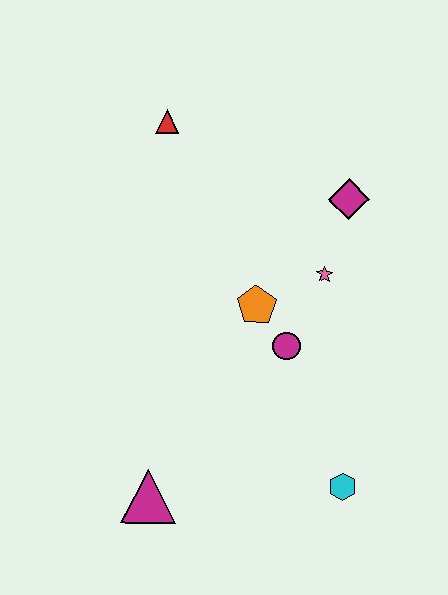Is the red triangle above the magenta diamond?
Yes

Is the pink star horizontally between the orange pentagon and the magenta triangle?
No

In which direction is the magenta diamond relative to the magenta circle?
The magenta diamond is above the magenta circle.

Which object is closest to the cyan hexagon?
The magenta circle is closest to the cyan hexagon.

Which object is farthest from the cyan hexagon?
The red triangle is farthest from the cyan hexagon.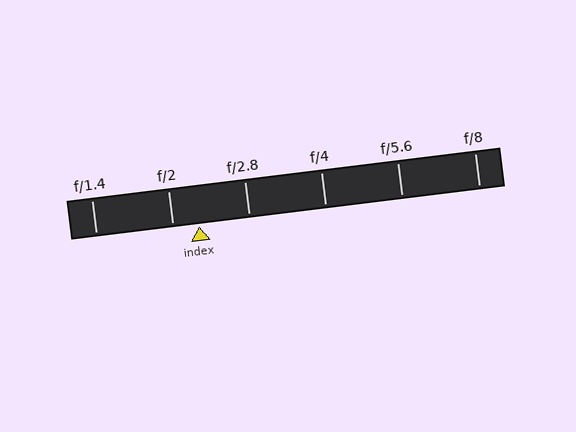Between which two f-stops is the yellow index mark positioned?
The index mark is between f/2 and f/2.8.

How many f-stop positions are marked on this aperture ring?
There are 6 f-stop positions marked.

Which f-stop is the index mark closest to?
The index mark is closest to f/2.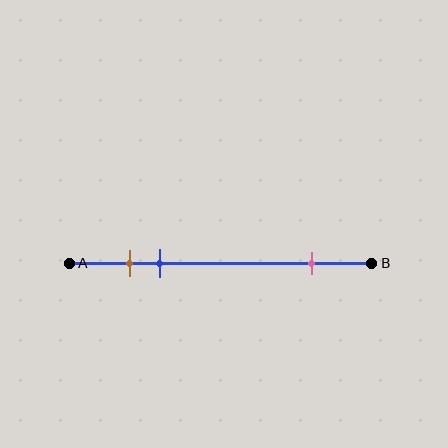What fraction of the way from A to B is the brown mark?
The brown mark is approximately 20% (0.2) of the way from A to B.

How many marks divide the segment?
There are 3 marks dividing the segment.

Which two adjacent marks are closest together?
The brown and blue marks are the closest adjacent pair.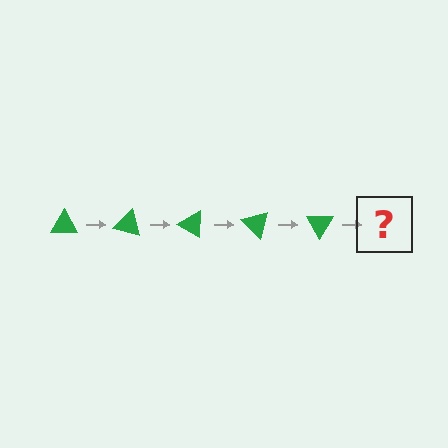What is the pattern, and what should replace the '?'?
The pattern is that the triangle rotates 15 degrees each step. The '?' should be a green triangle rotated 75 degrees.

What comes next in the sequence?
The next element should be a green triangle rotated 75 degrees.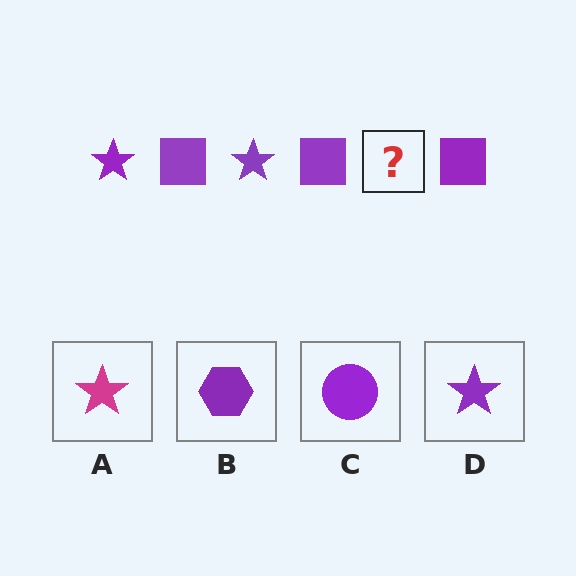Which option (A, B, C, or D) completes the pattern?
D.